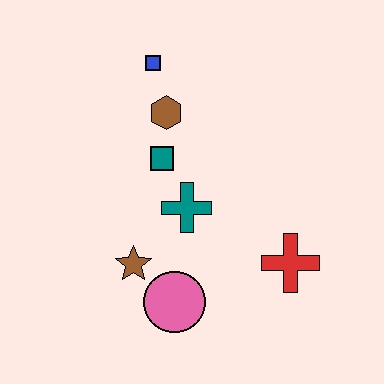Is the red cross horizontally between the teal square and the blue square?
No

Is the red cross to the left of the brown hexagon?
No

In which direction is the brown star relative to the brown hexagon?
The brown star is below the brown hexagon.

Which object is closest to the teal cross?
The teal square is closest to the teal cross.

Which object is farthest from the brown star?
The blue square is farthest from the brown star.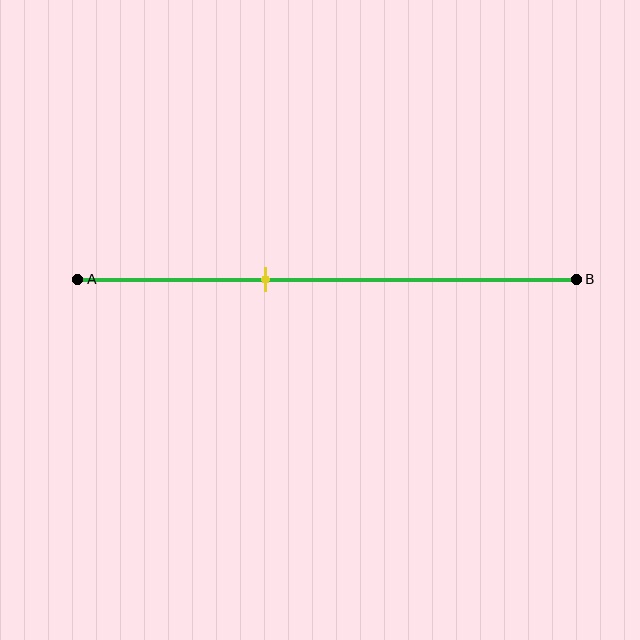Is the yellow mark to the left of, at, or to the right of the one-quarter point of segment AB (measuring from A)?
The yellow mark is to the right of the one-quarter point of segment AB.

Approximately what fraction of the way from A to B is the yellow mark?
The yellow mark is approximately 40% of the way from A to B.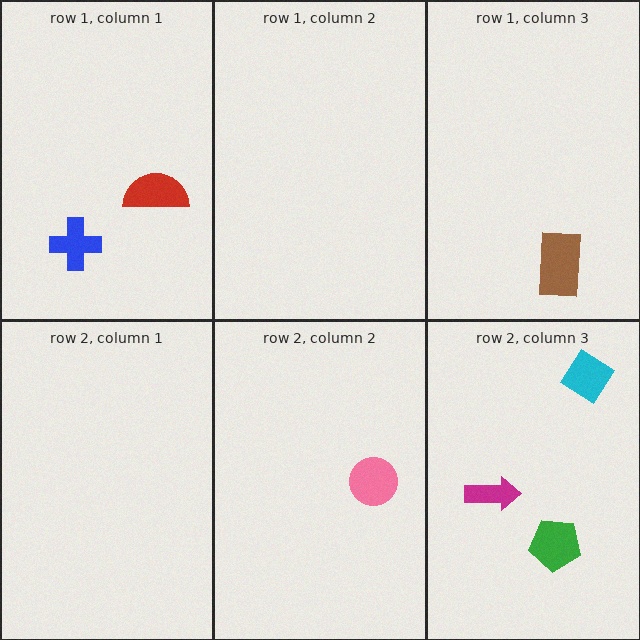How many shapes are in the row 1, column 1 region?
2.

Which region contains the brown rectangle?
The row 1, column 3 region.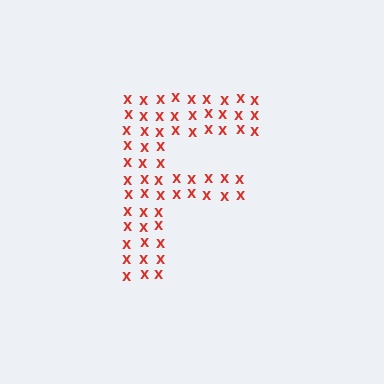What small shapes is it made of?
It is made of small letter X's.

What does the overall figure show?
The overall figure shows the letter F.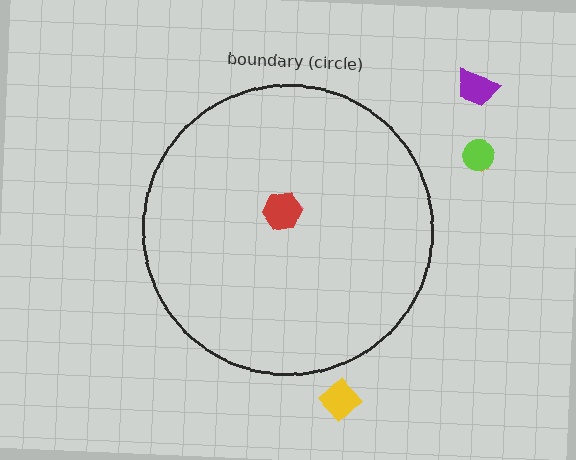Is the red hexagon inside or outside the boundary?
Inside.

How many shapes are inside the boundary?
2 inside, 4 outside.